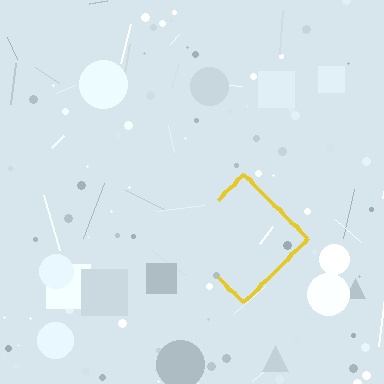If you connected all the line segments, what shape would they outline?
They would outline a diamond.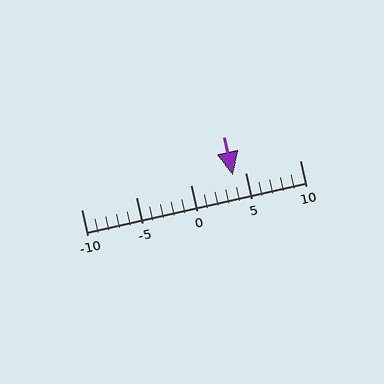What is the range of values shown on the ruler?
The ruler shows values from -10 to 10.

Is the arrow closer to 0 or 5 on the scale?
The arrow is closer to 5.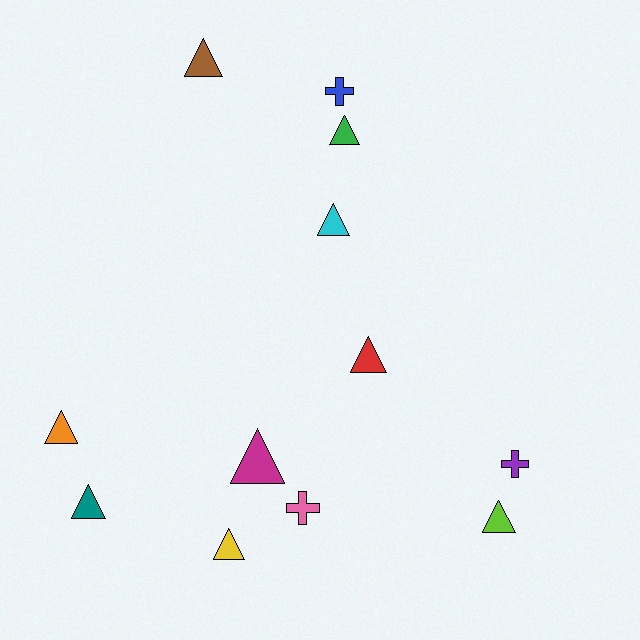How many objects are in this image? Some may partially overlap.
There are 12 objects.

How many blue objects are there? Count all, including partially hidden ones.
There is 1 blue object.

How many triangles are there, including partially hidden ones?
There are 9 triangles.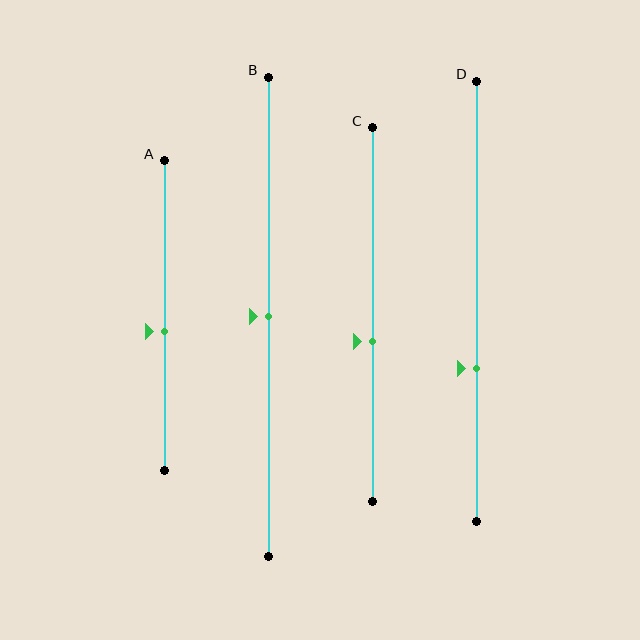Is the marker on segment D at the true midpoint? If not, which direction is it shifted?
No, the marker on segment D is shifted downward by about 15% of the segment length.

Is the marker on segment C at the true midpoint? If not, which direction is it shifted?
No, the marker on segment C is shifted downward by about 7% of the segment length.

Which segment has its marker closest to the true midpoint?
Segment B has its marker closest to the true midpoint.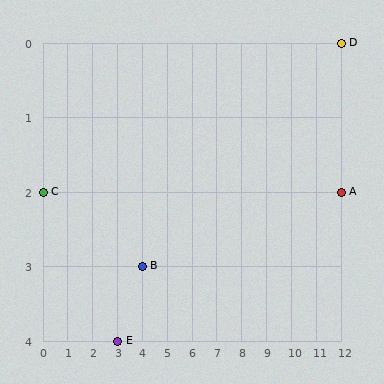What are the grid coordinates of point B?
Point B is at grid coordinates (4, 3).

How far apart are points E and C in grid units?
Points E and C are 3 columns and 2 rows apart (about 3.6 grid units diagonally).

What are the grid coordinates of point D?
Point D is at grid coordinates (12, 0).